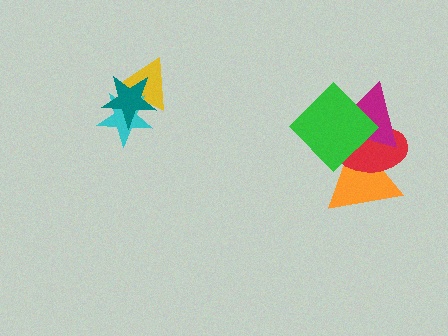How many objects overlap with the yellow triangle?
2 objects overlap with the yellow triangle.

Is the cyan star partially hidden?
Yes, it is partially covered by another shape.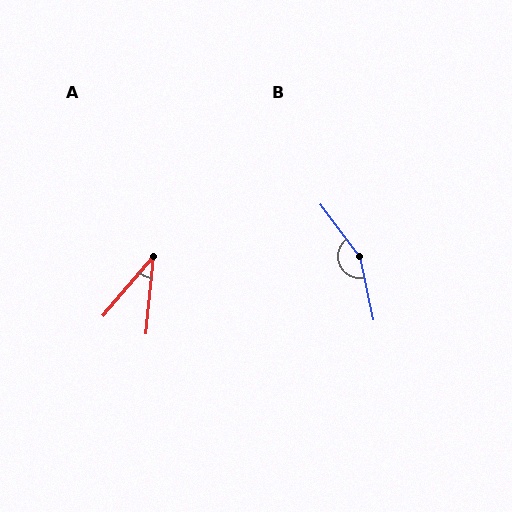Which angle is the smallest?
A, at approximately 35 degrees.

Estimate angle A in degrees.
Approximately 35 degrees.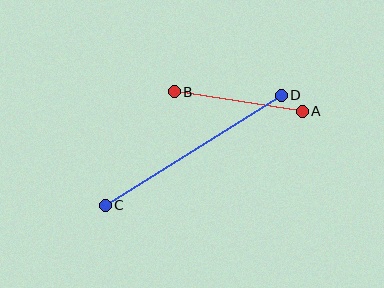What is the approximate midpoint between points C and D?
The midpoint is at approximately (193, 150) pixels.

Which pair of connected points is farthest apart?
Points C and D are farthest apart.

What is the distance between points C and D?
The distance is approximately 208 pixels.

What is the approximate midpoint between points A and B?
The midpoint is at approximately (238, 101) pixels.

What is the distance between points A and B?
The distance is approximately 130 pixels.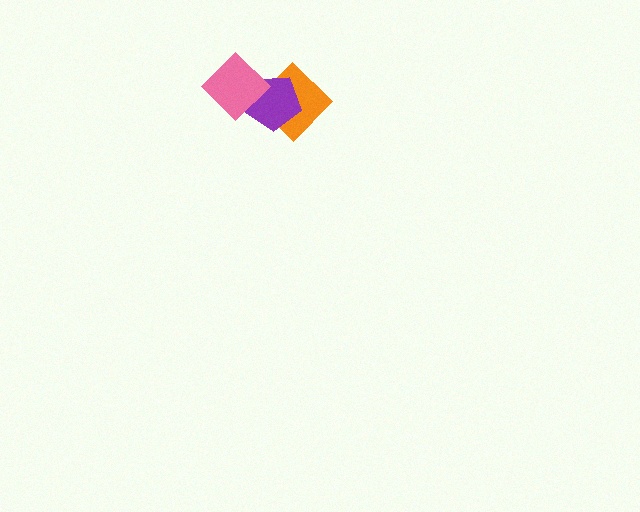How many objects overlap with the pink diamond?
2 objects overlap with the pink diamond.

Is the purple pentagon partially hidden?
Yes, it is partially covered by another shape.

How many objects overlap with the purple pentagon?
2 objects overlap with the purple pentagon.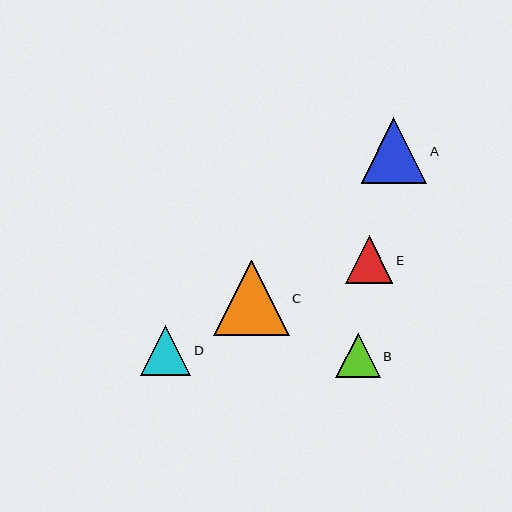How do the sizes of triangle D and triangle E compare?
Triangle D and triangle E are approximately the same size.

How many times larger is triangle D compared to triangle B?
Triangle D is approximately 1.1 times the size of triangle B.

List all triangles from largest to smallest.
From largest to smallest: C, A, D, E, B.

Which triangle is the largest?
Triangle C is the largest with a size of approximately 75 pixels.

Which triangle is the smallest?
Triangle B is the smallest with a size of approximately 44 pixels.